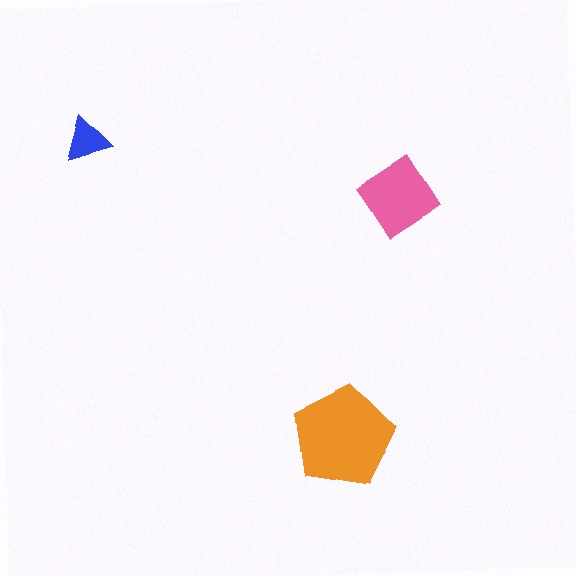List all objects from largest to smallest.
The orange pentagon, the pink diamond, the blue triangle.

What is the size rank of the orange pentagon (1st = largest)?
1st.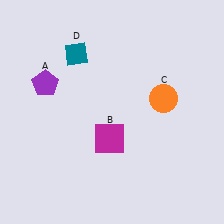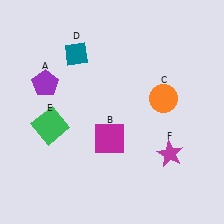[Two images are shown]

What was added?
A green square (E), a magenta star (F) were added in Image 2.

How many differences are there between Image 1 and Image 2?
There are 2 differences between the two images.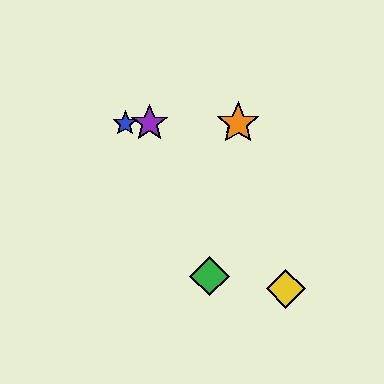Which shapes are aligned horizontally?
The red star, the blue star, the purple star, the orange star are aligned horizontally.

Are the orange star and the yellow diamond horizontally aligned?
No, the orange star is at y≈123 and the yellow diamond is at y≈289.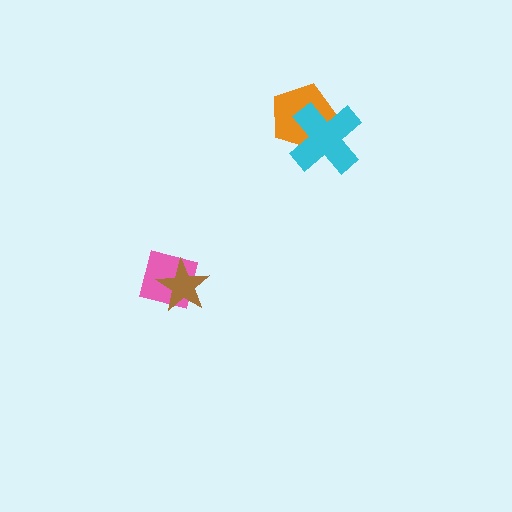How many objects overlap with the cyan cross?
1 object overlaps with the cyan cross.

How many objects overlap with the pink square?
1 object overlaps with the pink square.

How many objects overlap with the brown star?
1 object overlaps with the brown star.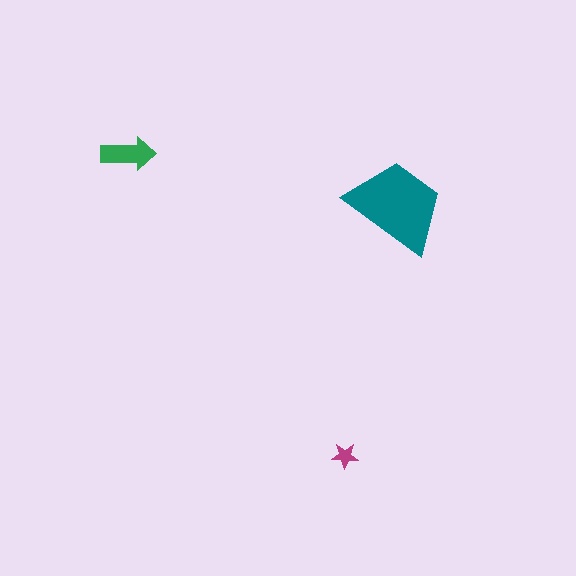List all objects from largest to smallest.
The teal trapezoid, the green arrow, the magenta star.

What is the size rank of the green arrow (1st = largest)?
2nd.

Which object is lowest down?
The magenta star is bottommost.